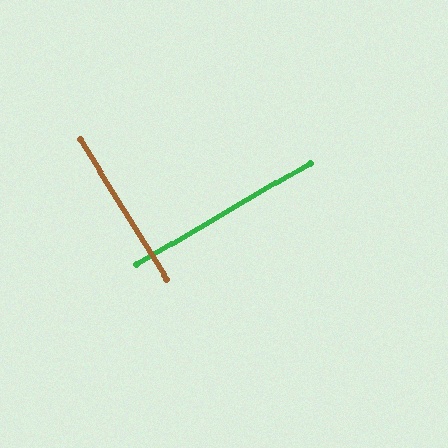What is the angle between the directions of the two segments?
Approximately 89 degrees.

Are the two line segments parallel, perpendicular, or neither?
Perpendicular — they meet at approximately 89°.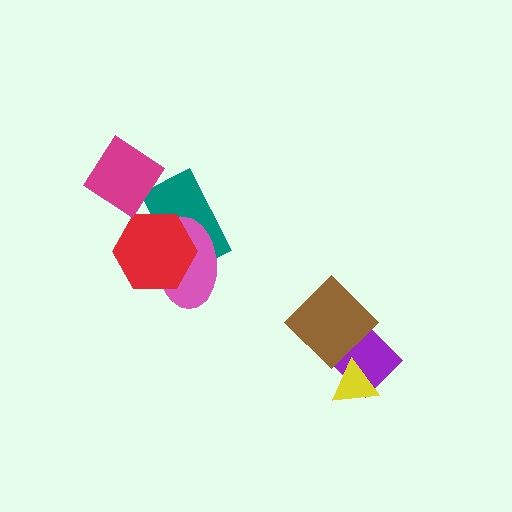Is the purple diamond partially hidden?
Yes, it is partially covered by another shape.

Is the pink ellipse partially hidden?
Yes, it is partially covered by another shape.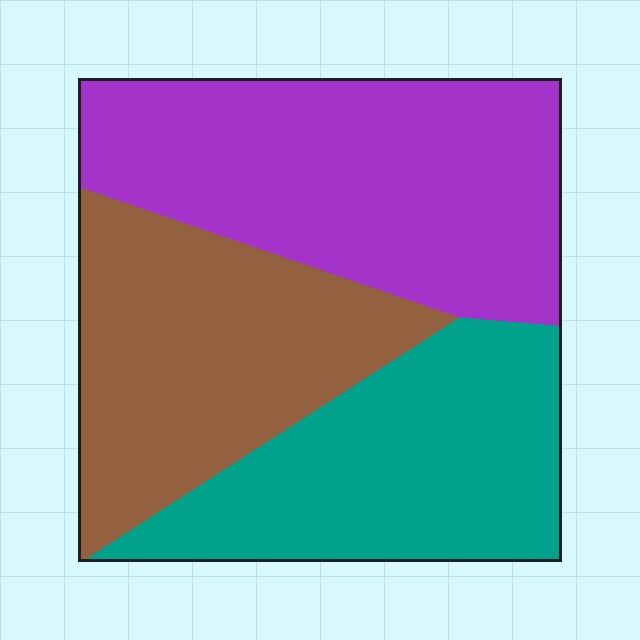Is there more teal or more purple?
Purple.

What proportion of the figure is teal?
Teal covers 30% of the figure.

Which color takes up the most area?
Purple, at roughly 40%.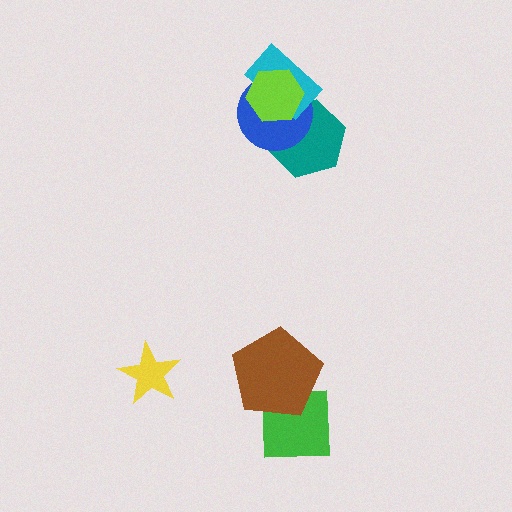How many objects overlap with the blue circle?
3 objects overlap with the blue circle.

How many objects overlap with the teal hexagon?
3 objects overlap with the teal hexagon.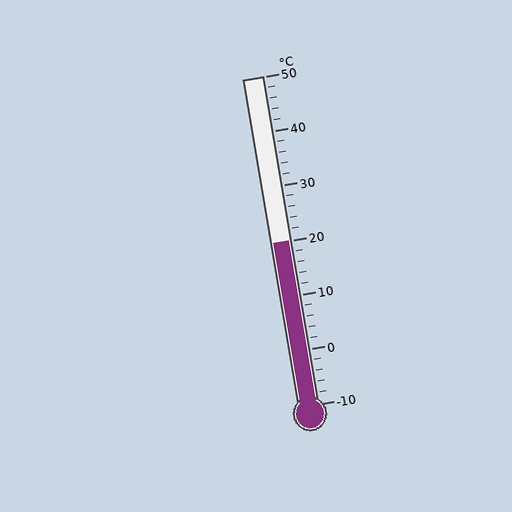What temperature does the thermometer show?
The thermometer shows approximately 20°C.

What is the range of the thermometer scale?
The thermometer scale ranges from -10°C to 50°C.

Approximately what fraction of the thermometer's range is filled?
The thermometer is filled to approximately 50% of its range.